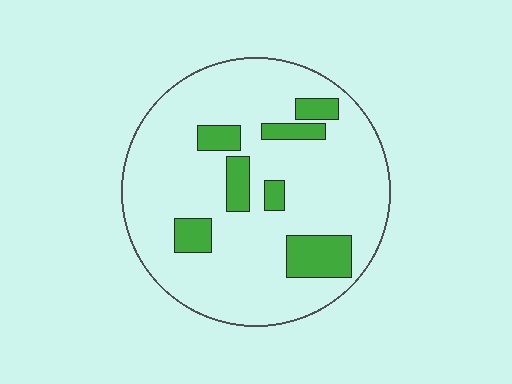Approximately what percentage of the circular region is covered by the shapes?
Approximately 15%.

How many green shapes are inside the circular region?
7.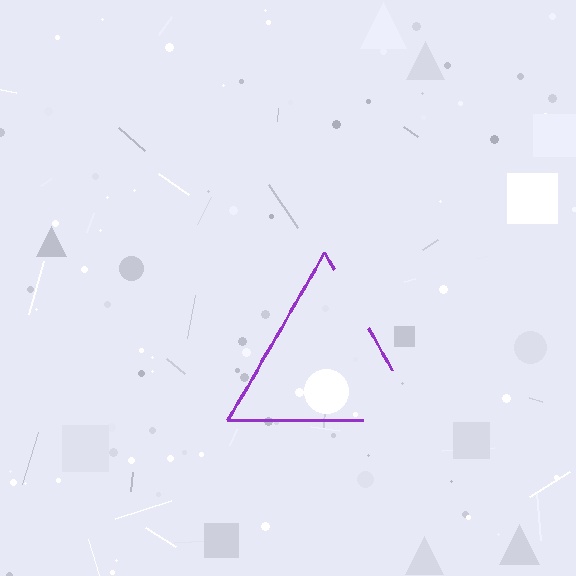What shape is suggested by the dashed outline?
The dashed outline suggests a triangle.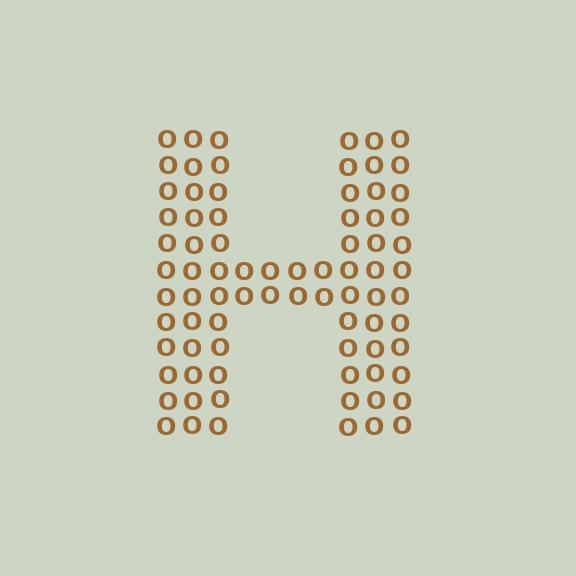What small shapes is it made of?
It is made of small letter O's.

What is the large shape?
The large shape is the letter H.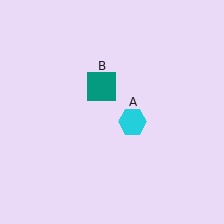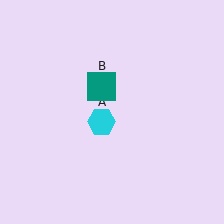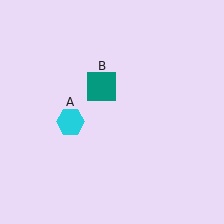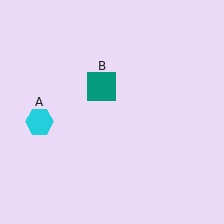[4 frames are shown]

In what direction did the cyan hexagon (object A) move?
The cyan hexagon (object A) moved left.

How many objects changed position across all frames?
1 object changed position: cyan hexagon (object A).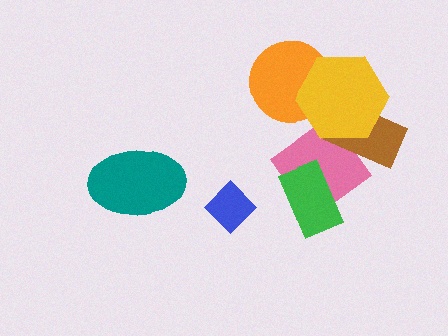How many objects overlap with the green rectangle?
1 object overlaps with the green rectangle.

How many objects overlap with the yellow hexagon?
3 objects overlap with the yellow hexagon.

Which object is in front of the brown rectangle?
The yellow hexagon is in front of the brown rectangle.